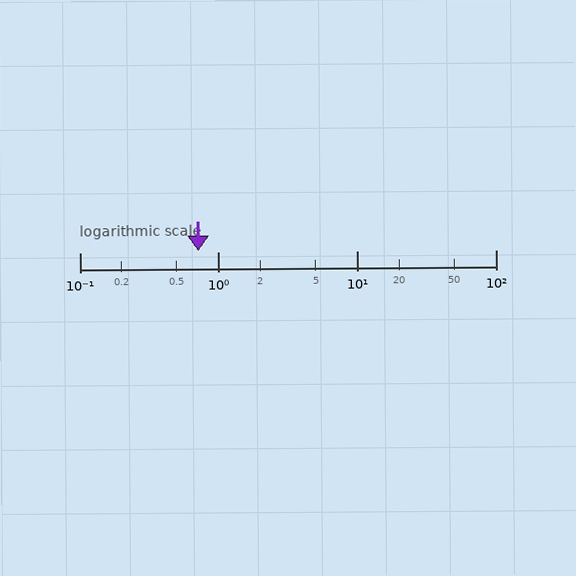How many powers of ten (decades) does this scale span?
The scale spans 3 decades, from 0.1 to 100.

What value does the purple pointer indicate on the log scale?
The pointer indicates approximately 0.71.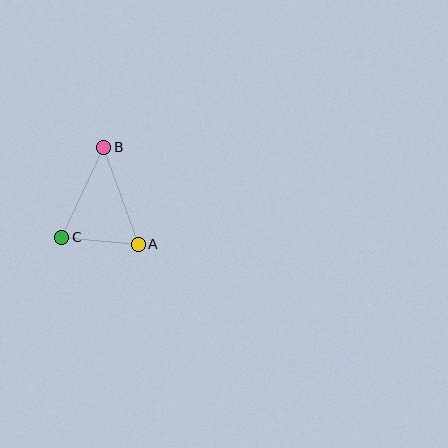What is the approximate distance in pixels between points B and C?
The distance between B and C is approximately 99 pixels.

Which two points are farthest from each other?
Points A and B are farthest from each other.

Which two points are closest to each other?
Points A and C are closest to each other.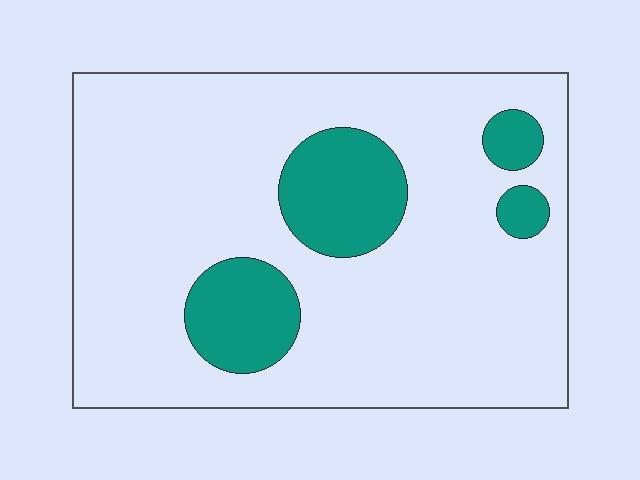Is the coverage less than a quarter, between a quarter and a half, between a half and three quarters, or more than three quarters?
Less than a quarter.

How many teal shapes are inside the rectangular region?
4.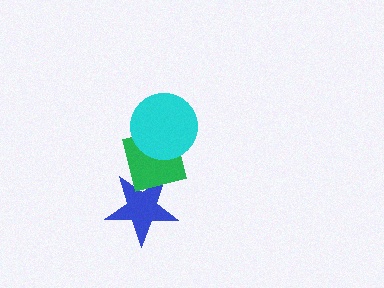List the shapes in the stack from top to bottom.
From top to bottom: the cyan circle, the green square, the blue star.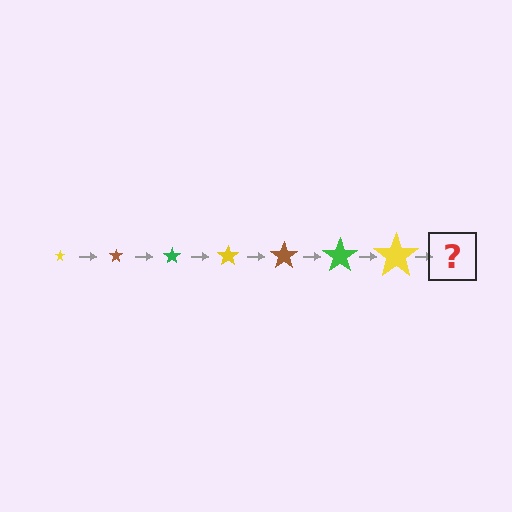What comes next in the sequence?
The next element should be a brown star, larger than the previous one.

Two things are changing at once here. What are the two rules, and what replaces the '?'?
The two rules are that the star grows larger each step and the color cycles through yellow, brown, and green. The '?' should be a brown star, larger than the previous one.